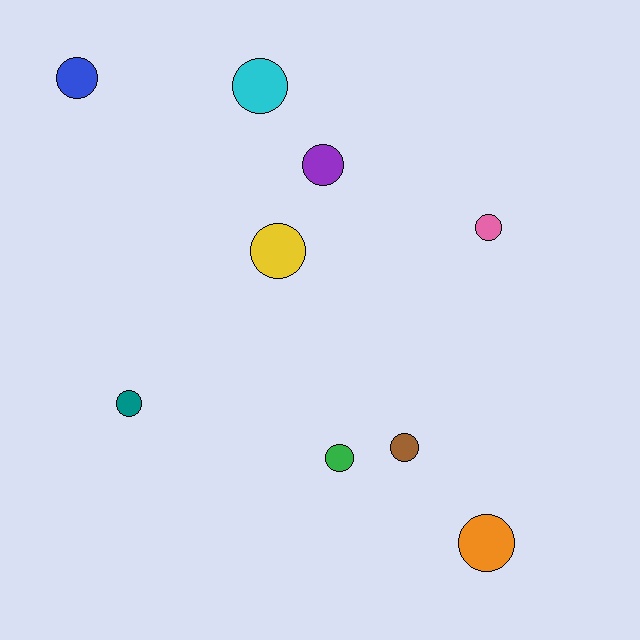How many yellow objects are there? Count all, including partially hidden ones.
There is 1 yellow object.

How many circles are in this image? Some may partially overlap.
There are 9 circles.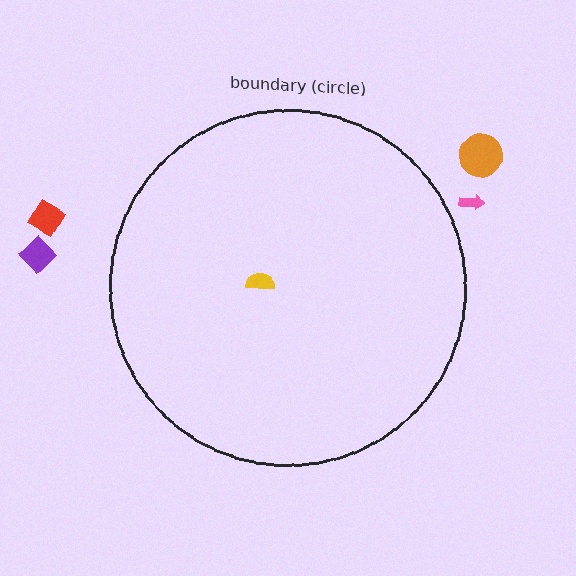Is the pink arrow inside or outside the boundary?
Outside.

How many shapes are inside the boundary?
1 inside, 4 outside.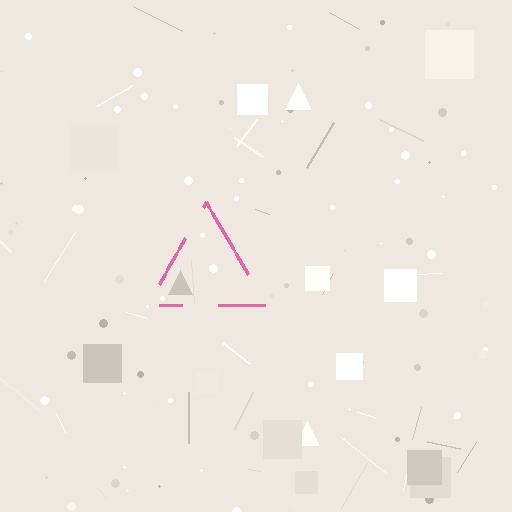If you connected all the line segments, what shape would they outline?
They would outline a triangle.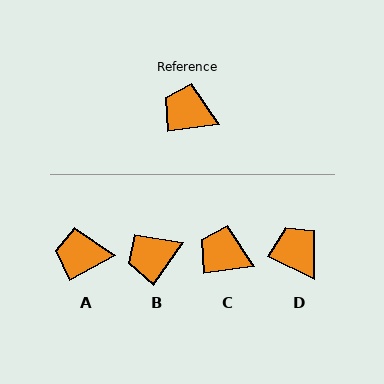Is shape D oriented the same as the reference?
No, it is off by about 35 degrees.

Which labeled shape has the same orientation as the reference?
C.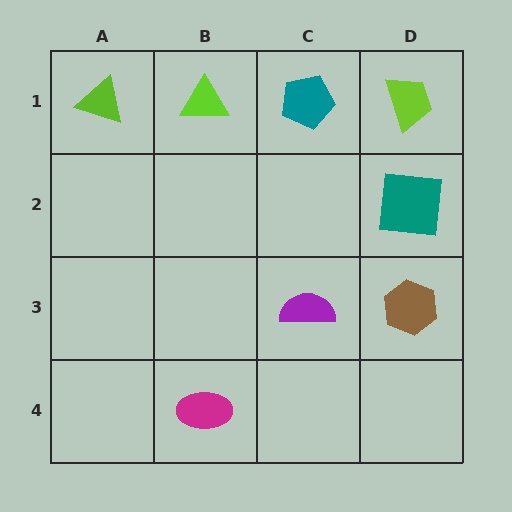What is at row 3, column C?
A purple semicircle.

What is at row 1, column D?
A lime trapezoid.